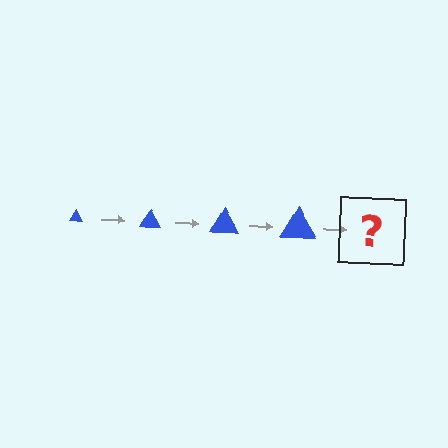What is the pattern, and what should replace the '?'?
The pattern is that the triangle gets progressively larger each step. The '?' should be a blue triangle, larger than the previous one.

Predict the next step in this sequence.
The next step is a blue triangle, larger than the previous one.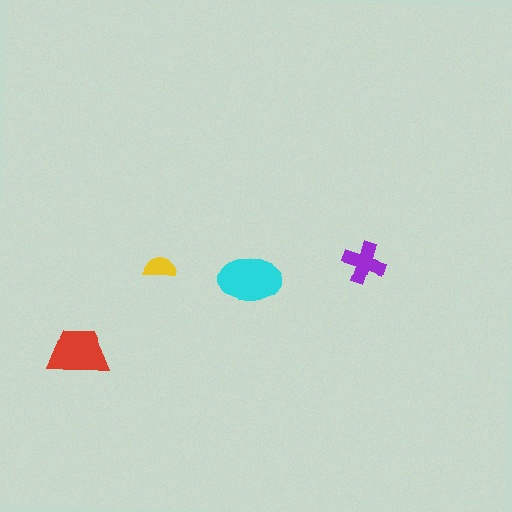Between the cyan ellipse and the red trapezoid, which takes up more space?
The cyan ellipse.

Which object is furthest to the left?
The red trapezoid is leftmost.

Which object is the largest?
The cyan ellipse.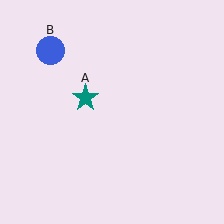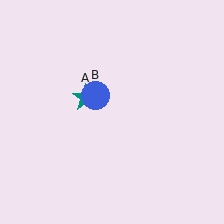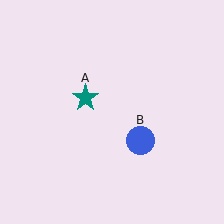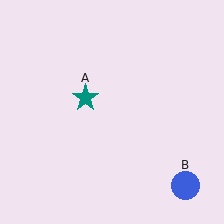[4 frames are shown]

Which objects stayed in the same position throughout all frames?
Teal star (object A) remained stationary.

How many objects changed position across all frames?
1 object changed position: blue circle (object B).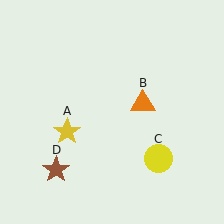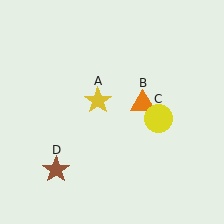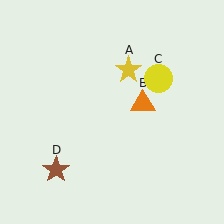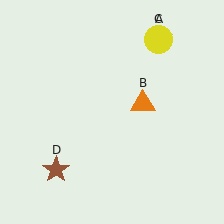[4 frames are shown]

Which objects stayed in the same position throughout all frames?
Orange triangle (object B) and brown star (object D) remained stationary.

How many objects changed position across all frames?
2 objects changed position: yellow star (object A), yellow circle (object C).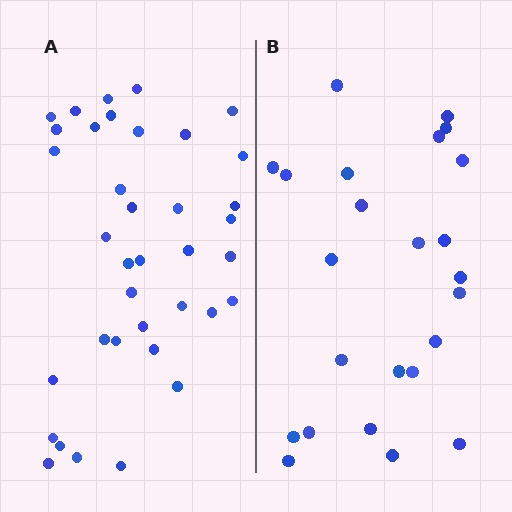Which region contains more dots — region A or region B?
Region A (the left region) has more dots.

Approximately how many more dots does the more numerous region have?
Region A has approximately 15 more dots than region B.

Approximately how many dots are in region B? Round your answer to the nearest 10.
About 20 dots. (The exact count is 24, which rounds to 20.)